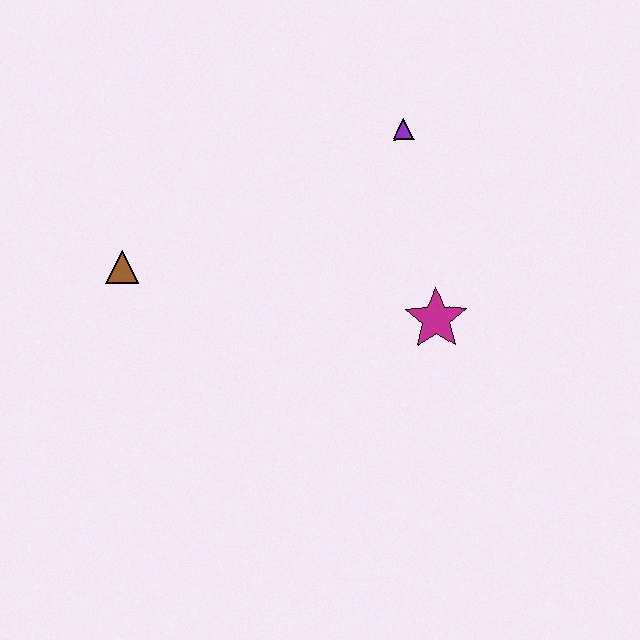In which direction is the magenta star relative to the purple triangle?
The magenta star is below the purple triangle.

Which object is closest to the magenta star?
The purple triangle is closest to the magenta star.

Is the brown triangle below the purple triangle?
Yes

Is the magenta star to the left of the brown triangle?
No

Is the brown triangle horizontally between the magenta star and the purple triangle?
No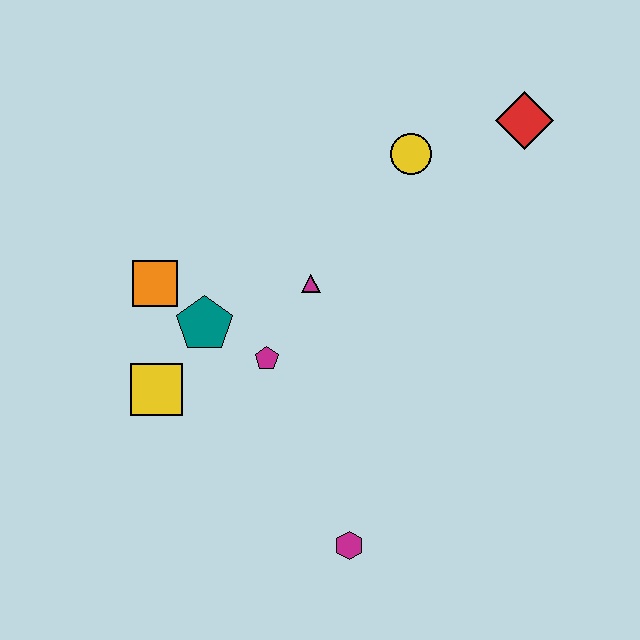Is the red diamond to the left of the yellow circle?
No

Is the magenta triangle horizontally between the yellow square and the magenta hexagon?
Yes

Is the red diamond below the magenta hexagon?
No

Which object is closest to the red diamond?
The yellow circle is closest to the red diamond.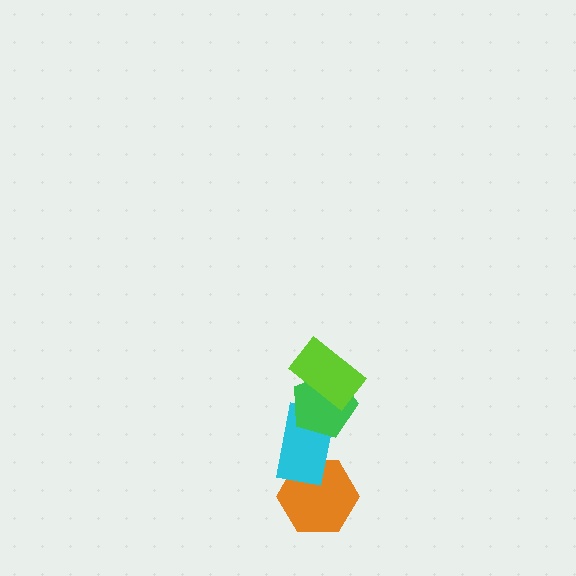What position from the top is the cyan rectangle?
The cyan rectangle is 3rd from the top.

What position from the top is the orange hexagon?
The orange hexagon is 4th from the top.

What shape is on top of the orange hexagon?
The cyan rectangle is on top of the orange hexagon.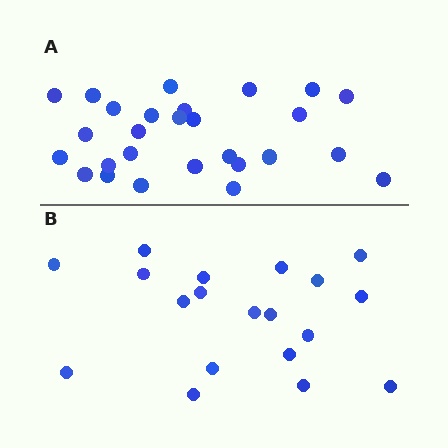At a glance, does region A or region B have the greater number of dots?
Region A (the top region) has more dots.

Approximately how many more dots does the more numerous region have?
Region A has roughly 8 or so more dots than region B.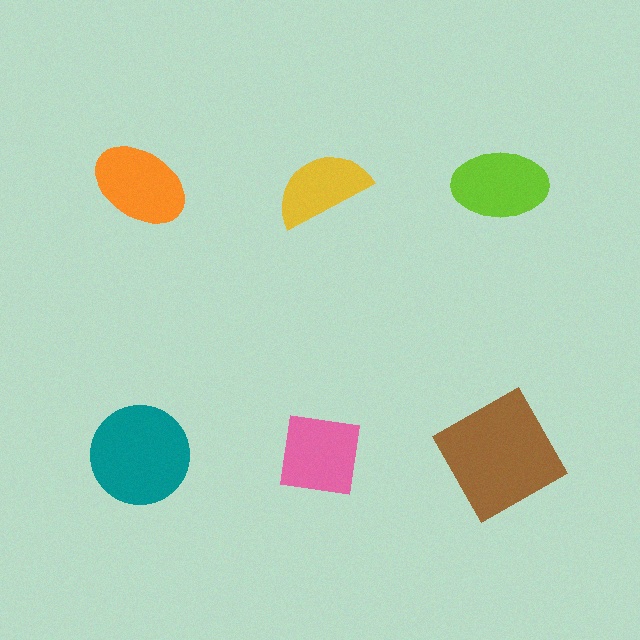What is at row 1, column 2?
A yellow semicircle.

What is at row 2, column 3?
A brown square.